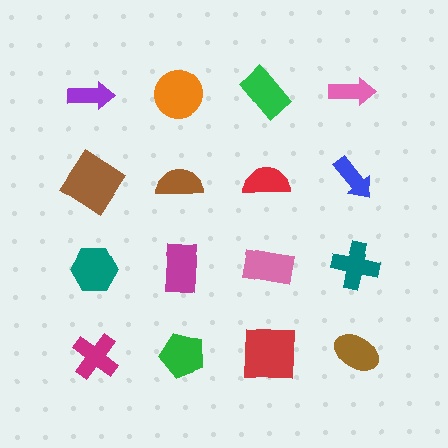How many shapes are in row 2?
4 shapes.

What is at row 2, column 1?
A brown diamond.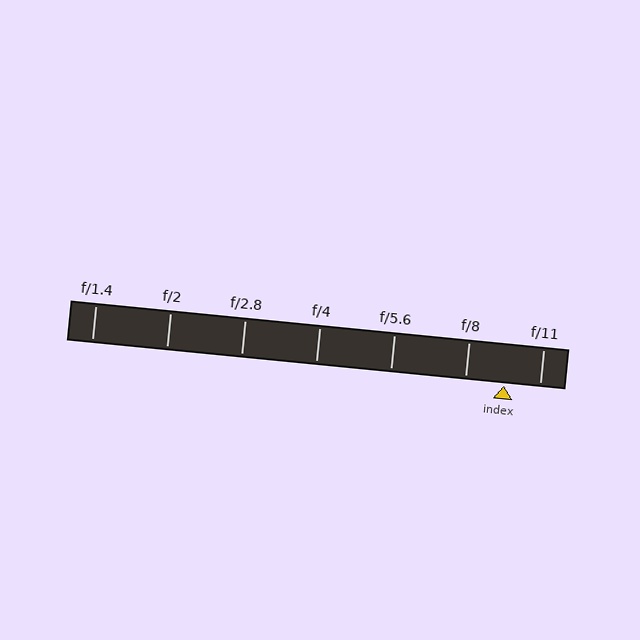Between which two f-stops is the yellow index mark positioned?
The index mark is between f/8 and f/11.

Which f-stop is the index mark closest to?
The index mark is closest to f/11.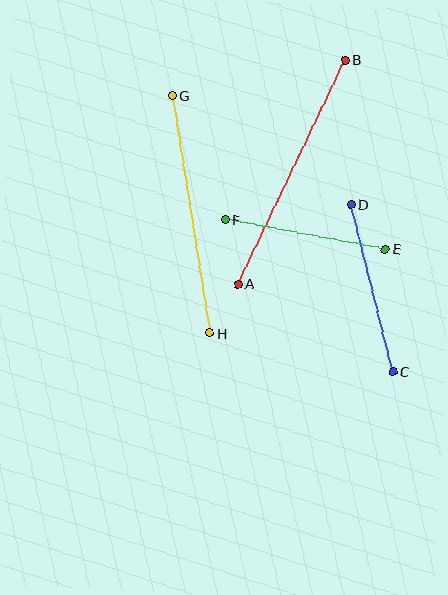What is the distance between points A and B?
The distance is approximately 248 pixels.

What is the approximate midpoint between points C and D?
The midpoint is at approximately (372, 288) pixels.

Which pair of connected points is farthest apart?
Points A and B are farthest apart.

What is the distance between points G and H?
The distance is approximately 241 pixels.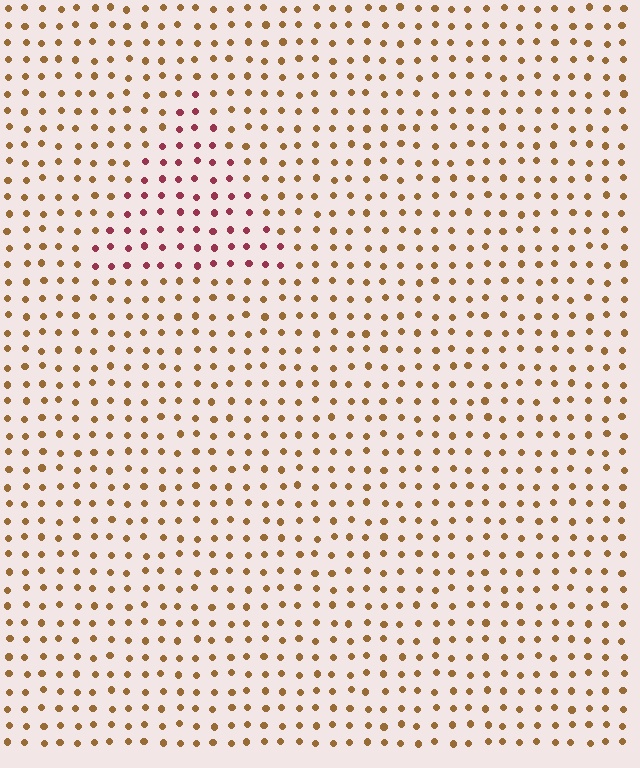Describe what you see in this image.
The image is filled with small brown elements in a uniform arrangement. A triangle-shaped region is visible where the elements are tinted to a slightly different hue, forming a subtle color boundary.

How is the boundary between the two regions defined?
The boundary is defined purely by a slight shift in hue (about 48 degrees). Spacing, size, and orientation are identical on both sides.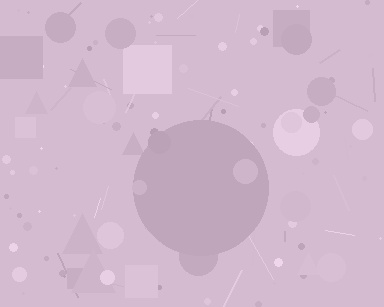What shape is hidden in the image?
A circle is hidden in the image.